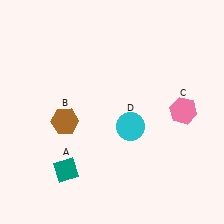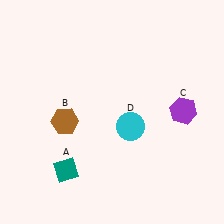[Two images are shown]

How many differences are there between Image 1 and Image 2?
There is 1 difference between the two images.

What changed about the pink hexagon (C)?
In Image 1, C is pink. In Image 2, it changed to purple.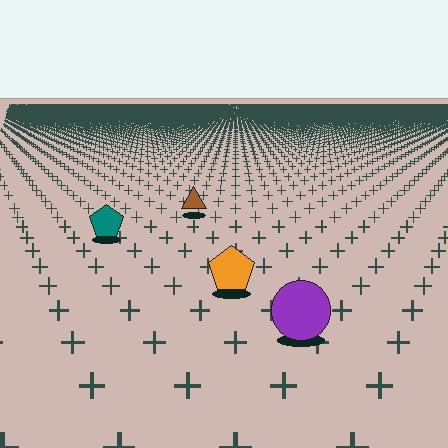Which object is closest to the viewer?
The purple circle is closest. The texture marks near it are larger and more spread out.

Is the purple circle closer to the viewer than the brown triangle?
Yes. The purple circle is closer — you can tell from the texture gradient: the ground texture is coarser near it.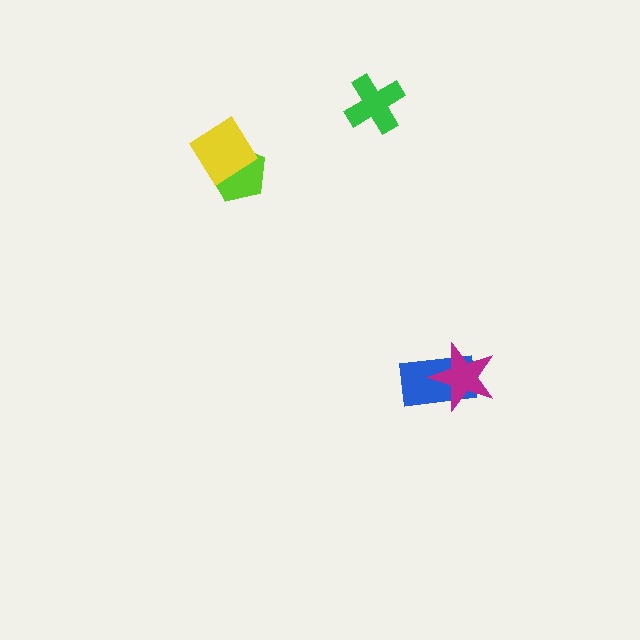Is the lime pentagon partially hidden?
Yes, it is partially covered by another shape.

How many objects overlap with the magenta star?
1 object overlaps with the magenta star.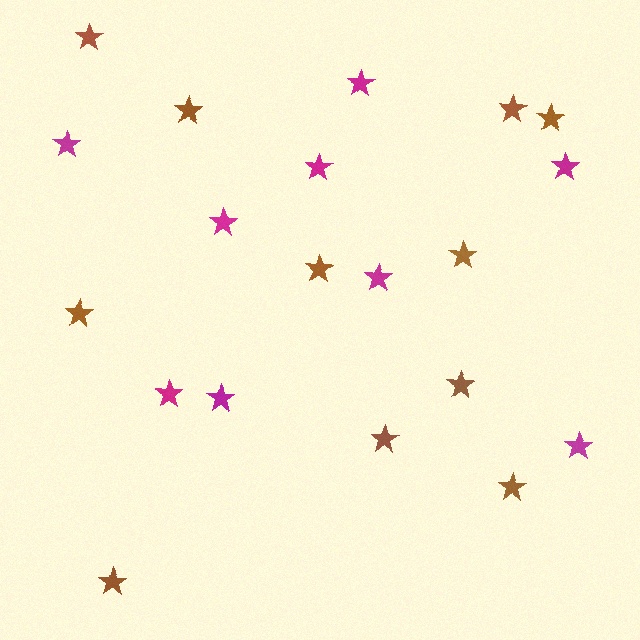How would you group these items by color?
There are 2 groups: one group of brown stars (11) and one group of magenta stars (9).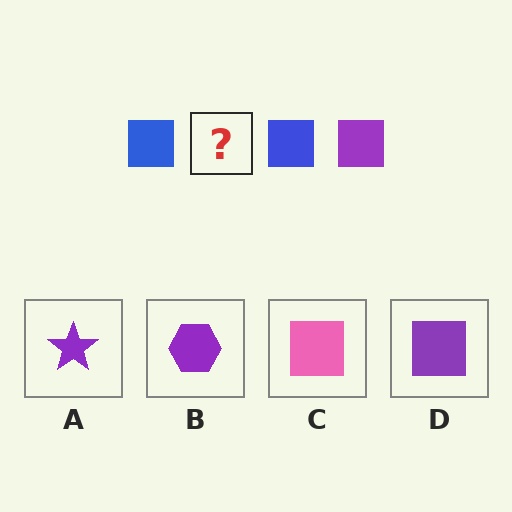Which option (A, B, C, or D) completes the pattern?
D.